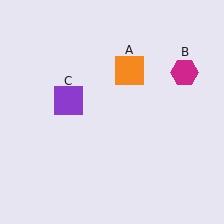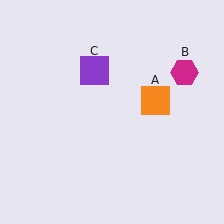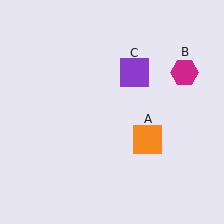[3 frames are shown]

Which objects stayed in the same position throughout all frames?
Magenta hexagon (object B) remained stationary.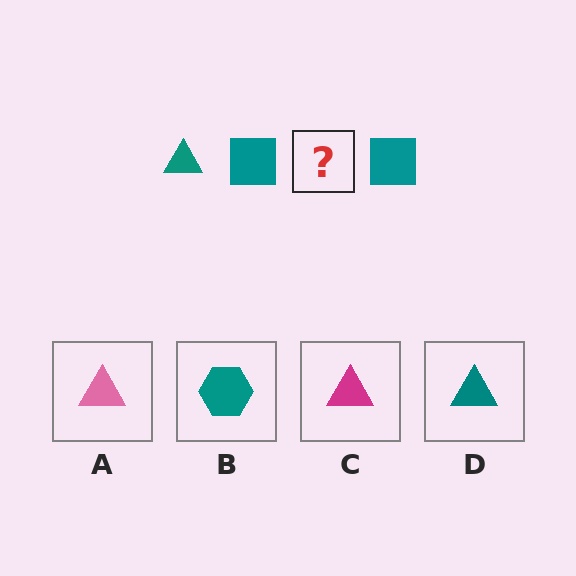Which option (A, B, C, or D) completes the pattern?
D.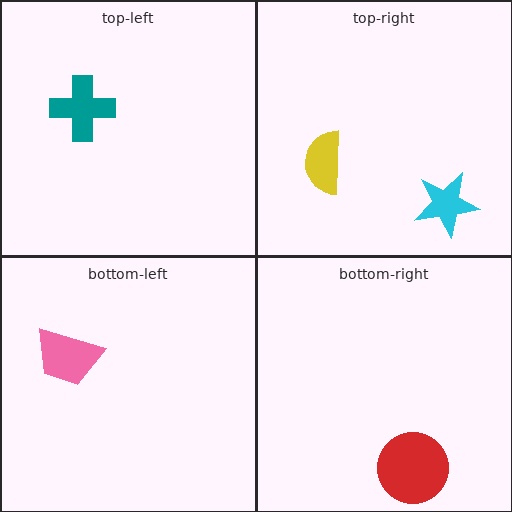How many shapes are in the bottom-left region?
1.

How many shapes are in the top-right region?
2.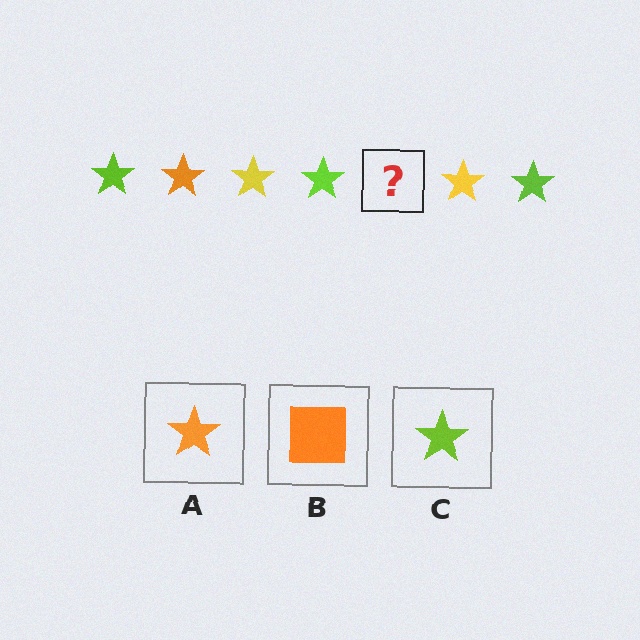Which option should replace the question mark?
Option A.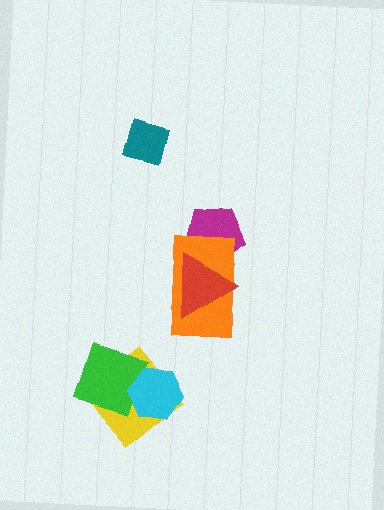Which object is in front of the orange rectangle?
The red triangle is in front of the orange rectangle.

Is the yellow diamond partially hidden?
Yes, it is partially covered by another shape.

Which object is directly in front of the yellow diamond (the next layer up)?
The green square is directly in front of the yellow diamond.